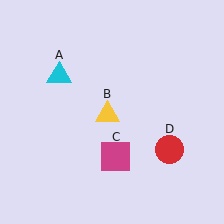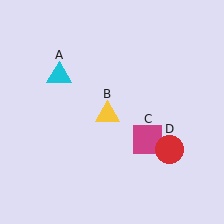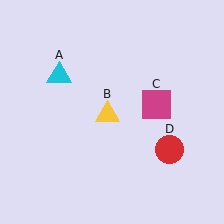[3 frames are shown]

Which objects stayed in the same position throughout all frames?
Cyan triangle (object A) and yellow triangle (object B) and red circle (object D) remained stationary.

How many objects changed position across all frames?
1 object changed position: magenta square (object C).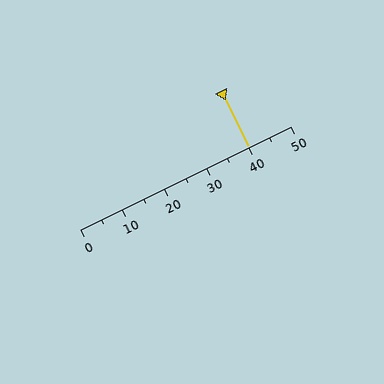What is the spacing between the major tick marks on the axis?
The major ticks are spaced 10 apart.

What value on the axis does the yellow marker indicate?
The marker indicates approximately 40.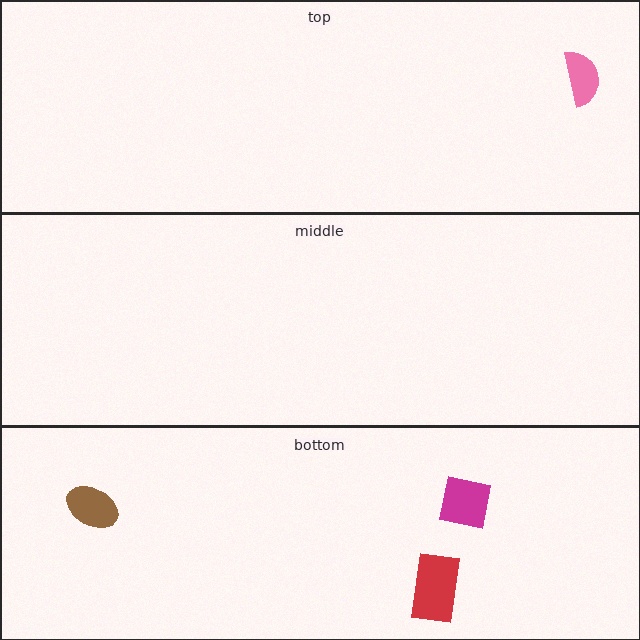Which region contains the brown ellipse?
The bottom region.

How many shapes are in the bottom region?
3.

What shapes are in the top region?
The pink semicircle.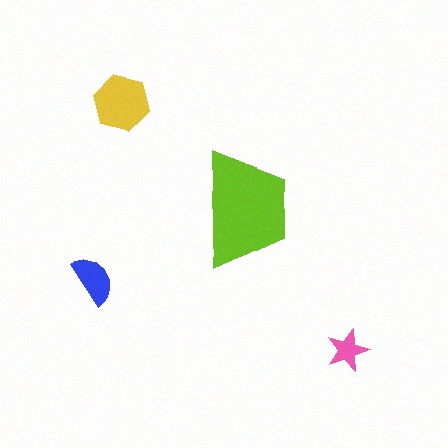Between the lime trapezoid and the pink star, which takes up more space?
The lime trapezoid.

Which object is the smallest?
The pink star.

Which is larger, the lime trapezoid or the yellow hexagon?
The lime trapezoid.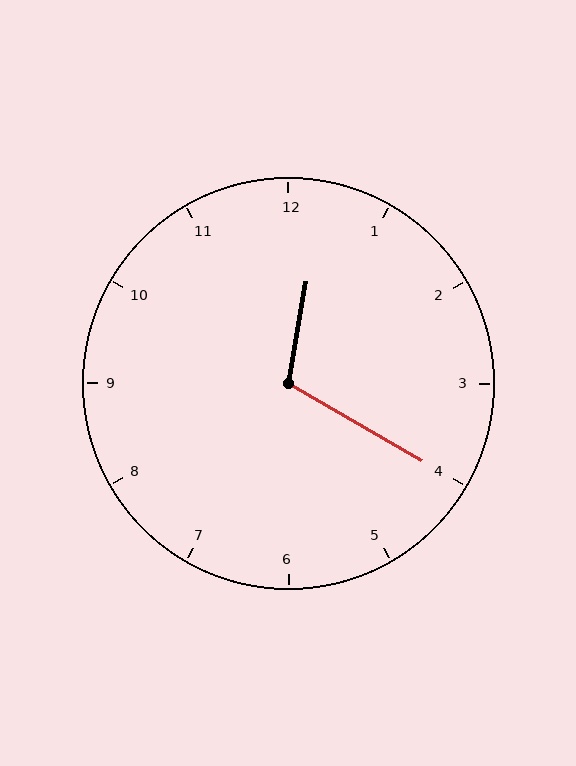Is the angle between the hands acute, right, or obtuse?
It is obtuse.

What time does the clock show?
12:20.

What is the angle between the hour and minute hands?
Approximately 110 degrees.